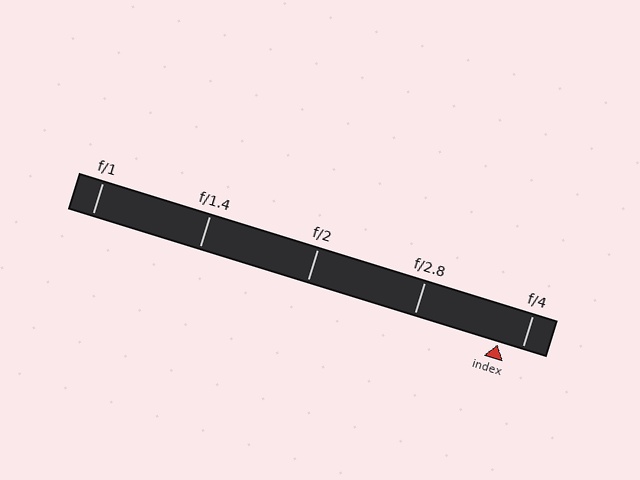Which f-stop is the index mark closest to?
The index mark is closest to f/4.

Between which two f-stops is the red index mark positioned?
The index mark is between f/2.8 and f/4.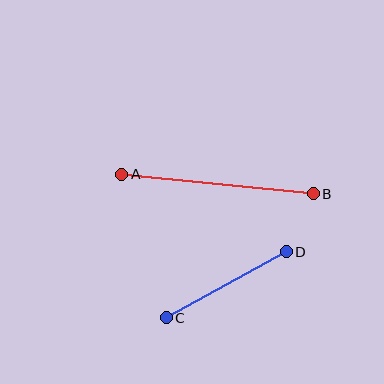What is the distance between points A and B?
The distance is approximately 193 pixels.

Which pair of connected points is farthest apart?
Points A and B are farthest apart.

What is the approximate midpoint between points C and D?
The midpoint is at approximately (226, 285) pixels.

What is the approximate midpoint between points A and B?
The midpoint is at approximately (217, 184) pixels.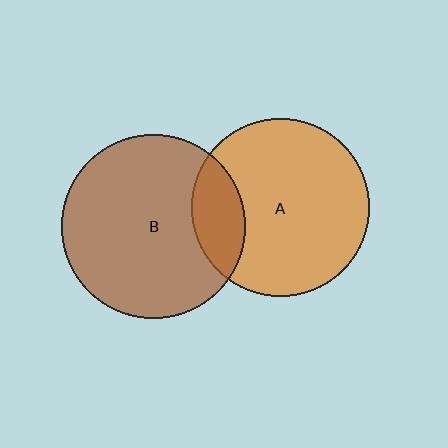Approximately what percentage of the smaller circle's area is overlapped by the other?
Approximately 20%.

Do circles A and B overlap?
Yes.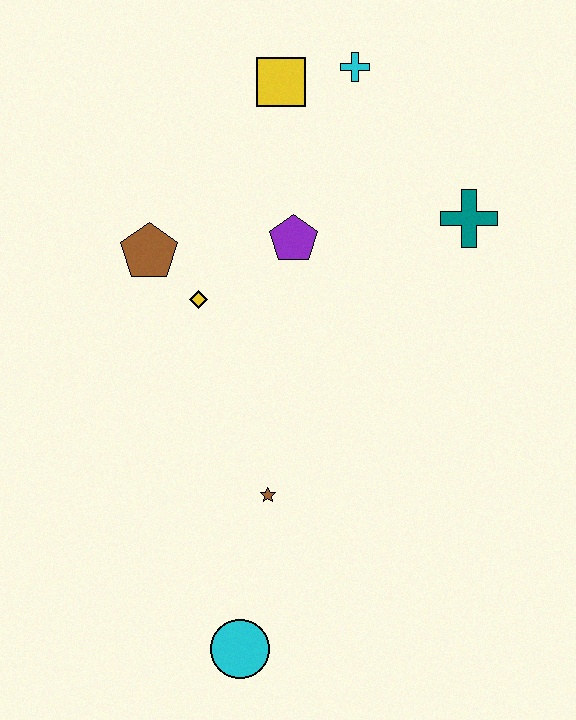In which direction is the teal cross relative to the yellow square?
The teal cross is to the right of the yellow square.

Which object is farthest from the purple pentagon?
The cyan circle is farthest from the purple pentagon.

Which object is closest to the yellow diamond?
The brown pentagon is closest to the yellow diamond.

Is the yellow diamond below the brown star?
No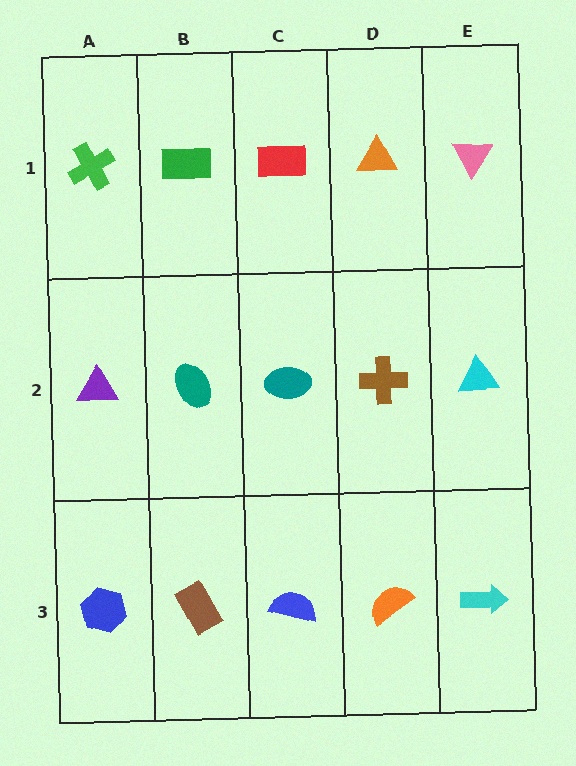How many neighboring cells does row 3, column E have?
2.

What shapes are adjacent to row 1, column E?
A cyan triangle (row 2, column E), an orange triangle (row 1, column D).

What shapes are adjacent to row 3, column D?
A brown cross (row 2, column D), a blue semicircle (row 3, column C), a cyan arrow (row 3, column E).